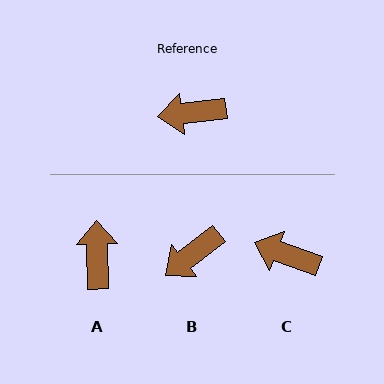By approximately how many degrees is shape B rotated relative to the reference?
Approximately 31 degrees counter-clockwise.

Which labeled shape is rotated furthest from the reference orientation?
A, about 95 degrees away.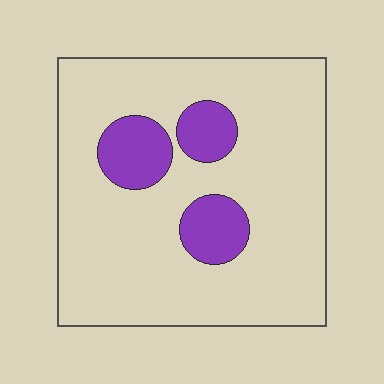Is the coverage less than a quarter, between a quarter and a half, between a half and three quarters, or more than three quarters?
Less than a quarter.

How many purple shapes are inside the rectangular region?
3.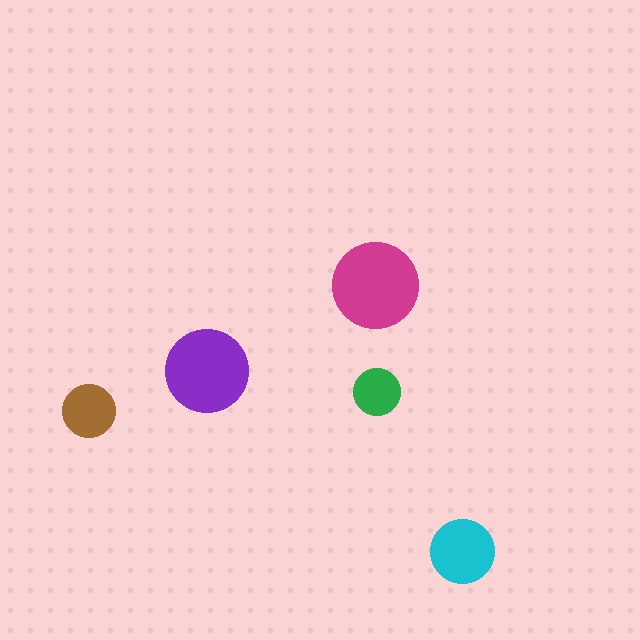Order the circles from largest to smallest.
the magenta one, the purple one, the cyan one, the brown one, the green one.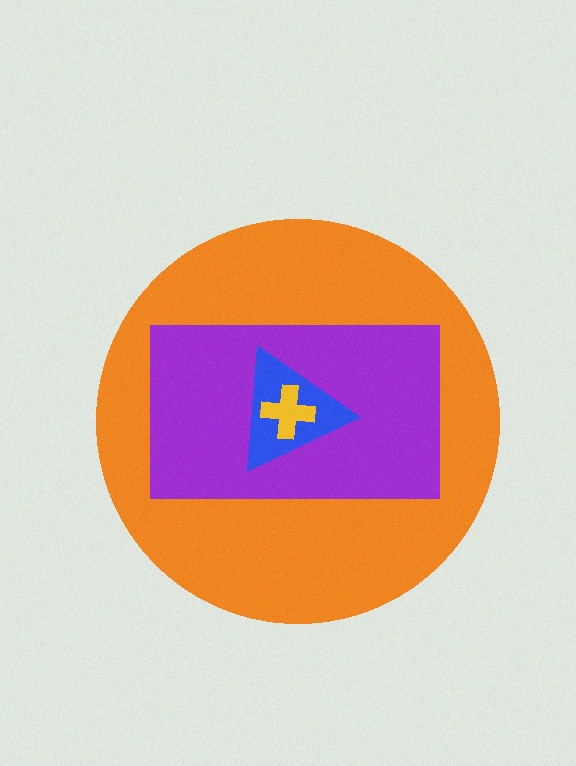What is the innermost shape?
The yellow cross.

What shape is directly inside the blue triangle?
The yellow cross.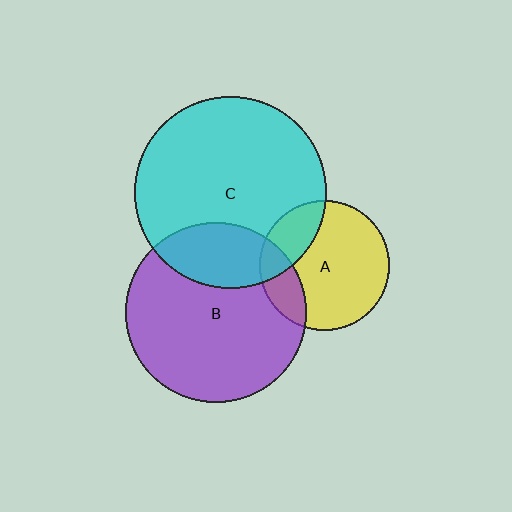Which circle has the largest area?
Circle C (cyan).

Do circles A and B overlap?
Yes.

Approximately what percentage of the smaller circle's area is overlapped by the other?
Approximately 20%.